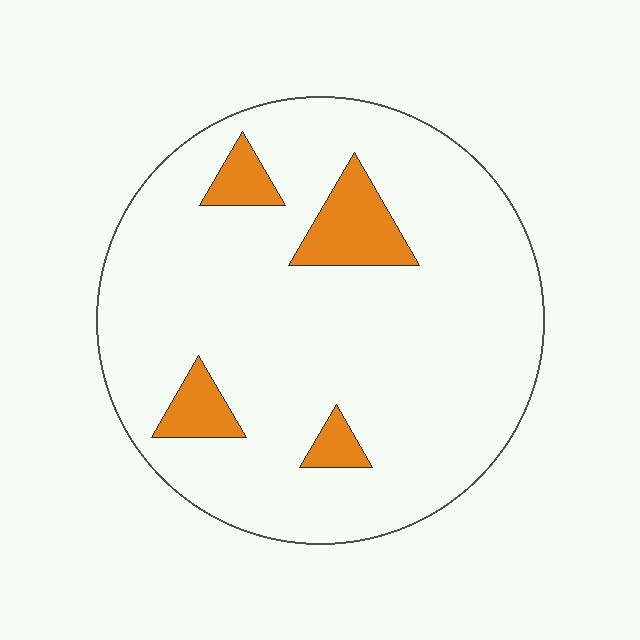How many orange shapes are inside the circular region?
4.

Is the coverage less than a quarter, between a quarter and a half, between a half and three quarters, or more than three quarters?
Less than a quarter.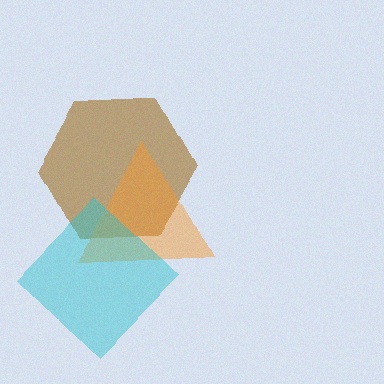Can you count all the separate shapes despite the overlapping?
Yes, there are 3 separate shapes.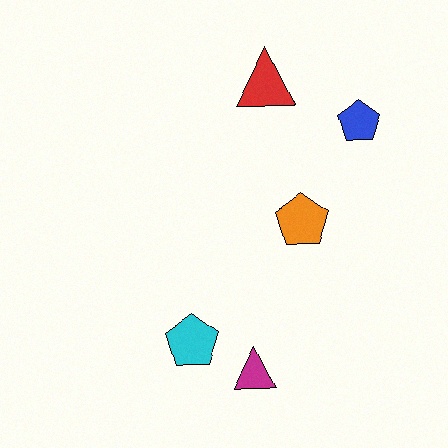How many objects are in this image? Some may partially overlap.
There are 5 objects.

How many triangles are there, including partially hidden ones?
There are 2 triangles.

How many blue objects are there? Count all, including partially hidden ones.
There is 1 blue object.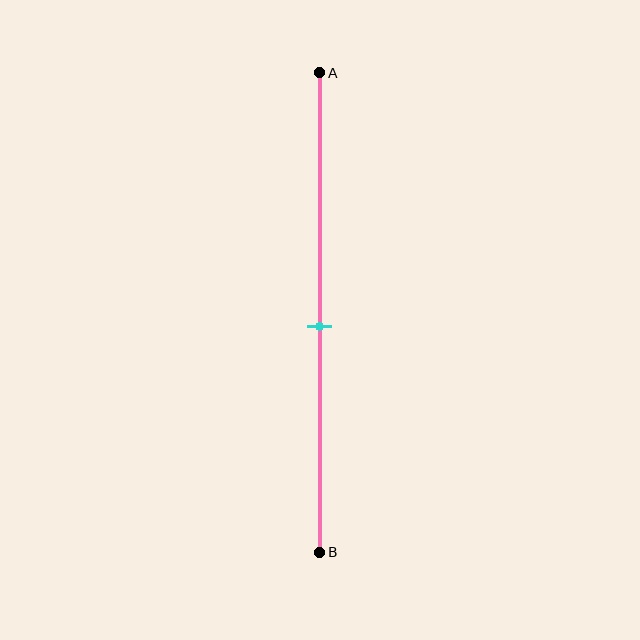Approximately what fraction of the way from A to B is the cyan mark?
The cyan mark is approximately 55% of the way from A to B.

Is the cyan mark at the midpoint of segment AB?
Yes, the mark is approximately at the midpoint.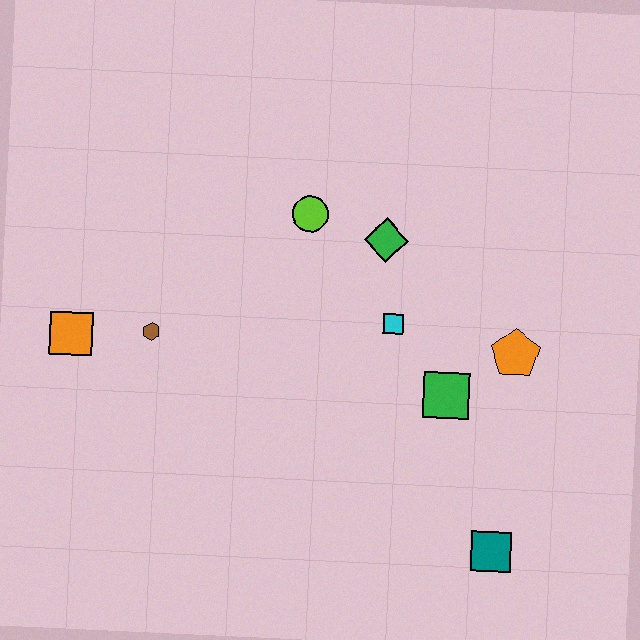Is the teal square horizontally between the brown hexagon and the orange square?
No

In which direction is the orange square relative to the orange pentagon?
The orange square is to the left of the orange pentagon.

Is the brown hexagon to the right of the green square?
No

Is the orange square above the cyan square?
No